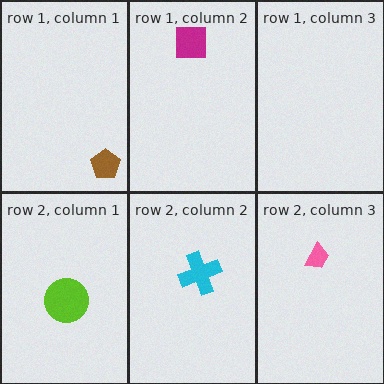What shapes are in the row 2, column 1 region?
The lime circle.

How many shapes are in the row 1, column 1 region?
1.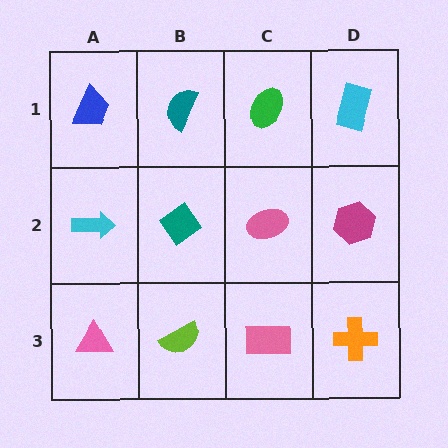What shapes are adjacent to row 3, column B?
A teal diamond (row 2, column B), a pink triangle (row 3, column A), a pink rectangle (row 3, column C).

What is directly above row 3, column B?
A teal diamond.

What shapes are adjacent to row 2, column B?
A teal semicircle (row 1, column B), a lime semicircle (row 3, column B), a cyan arrow (row 2, column A), a pink ellipse (row 2, column C).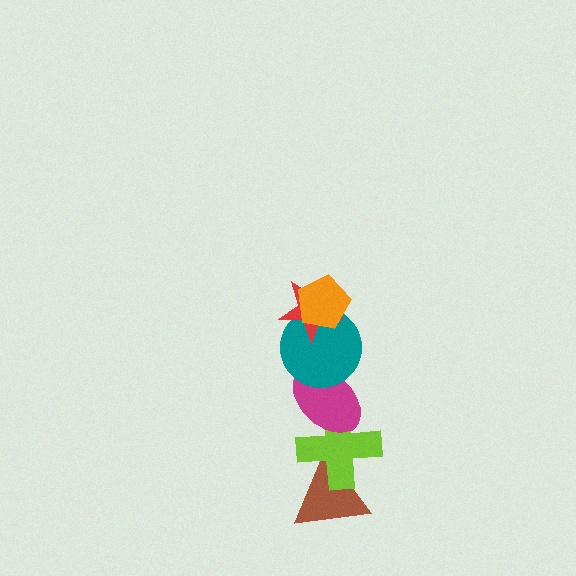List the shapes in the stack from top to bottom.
From top to bottom: the orange pentagon, the red star, the teal circle, the magenta ellipse, the lime cross, the brown triangle.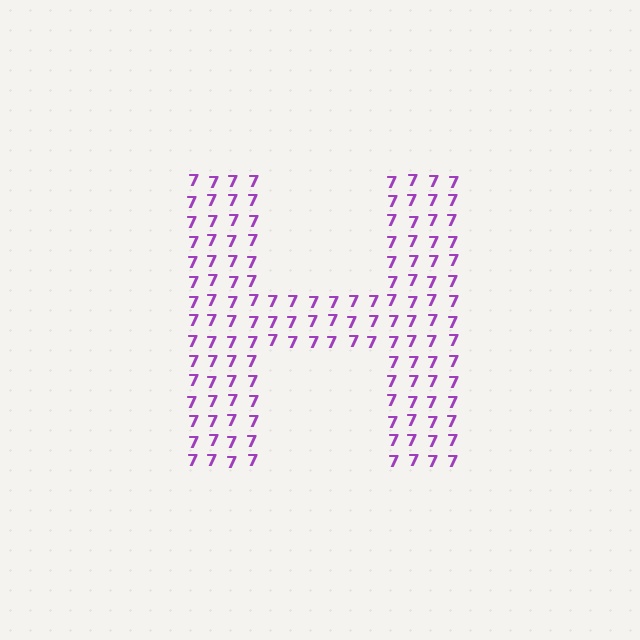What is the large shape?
The large shape is the letter H.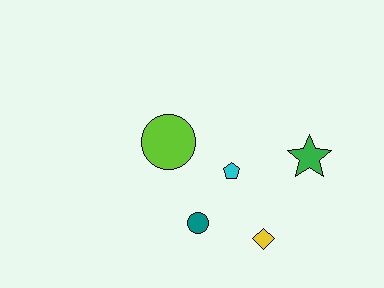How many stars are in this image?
There is 1 star.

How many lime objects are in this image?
There is 1 lime object.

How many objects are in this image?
There are 5 objects.